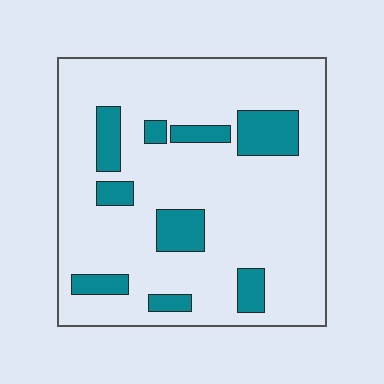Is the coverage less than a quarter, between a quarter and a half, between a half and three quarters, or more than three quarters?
Less than a quarter.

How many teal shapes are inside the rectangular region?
9.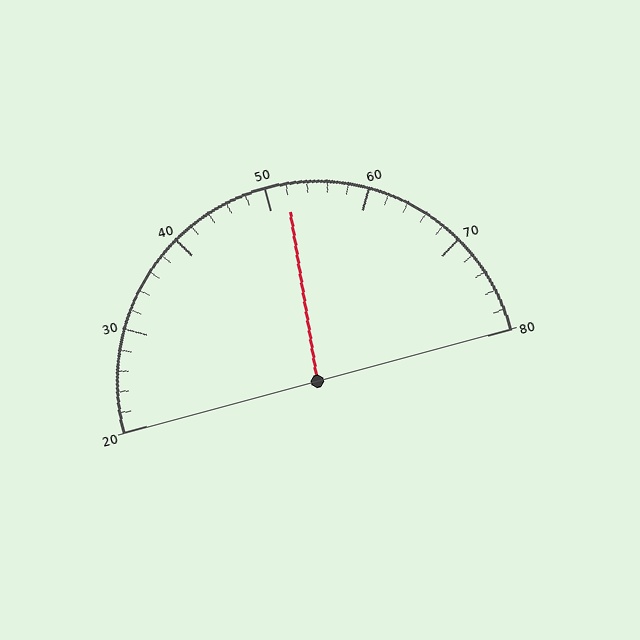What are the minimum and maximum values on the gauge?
The gauge ranges from 20 to 80.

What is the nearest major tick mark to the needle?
The nearest major tick mark is 50.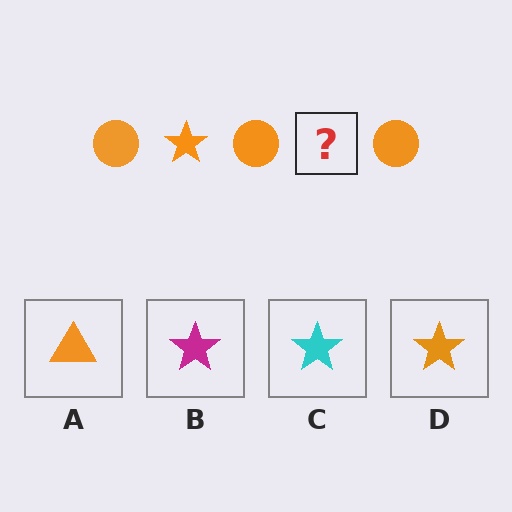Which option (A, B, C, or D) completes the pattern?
D.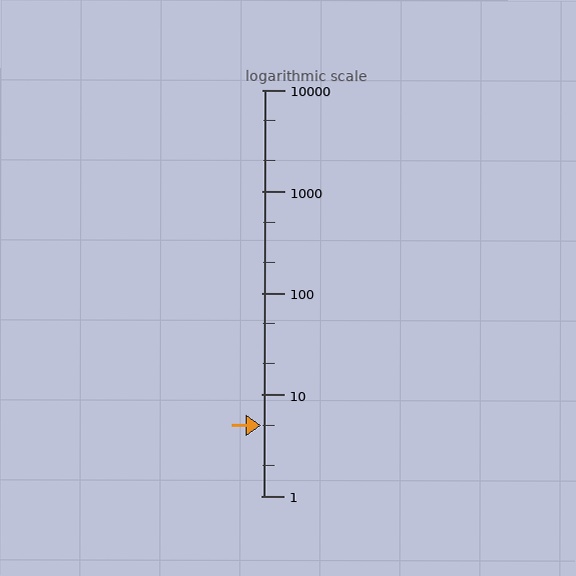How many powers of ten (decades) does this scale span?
The scale spans 4 decades, from 1 to 10000.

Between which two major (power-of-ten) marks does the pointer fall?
The pointer is between 1 and 10.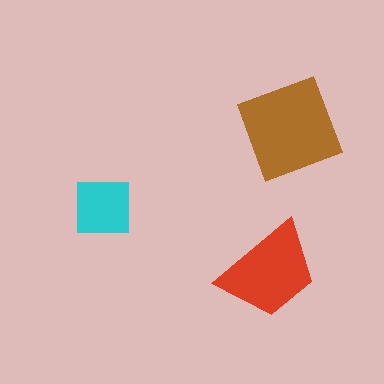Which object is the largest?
The brown diamond.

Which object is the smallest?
The cyan square.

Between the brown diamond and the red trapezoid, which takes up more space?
The brown diamond.